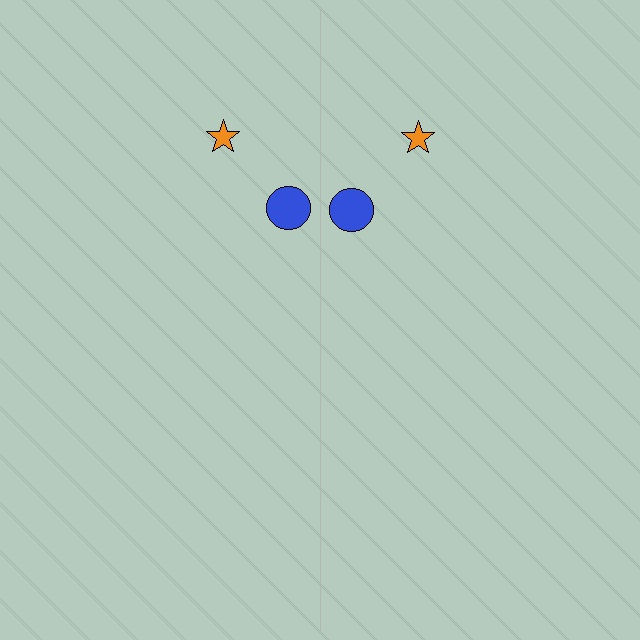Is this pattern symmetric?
Yes, this pattern has bilateral (reflection) symmetry.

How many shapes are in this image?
There are 4 shapes in this image.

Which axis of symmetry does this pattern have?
The pattern has a vertical axis of symmetry running through the center of the image.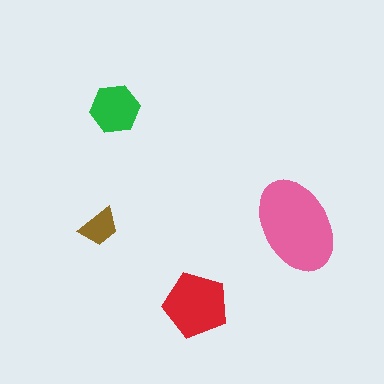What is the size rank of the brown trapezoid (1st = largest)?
4th.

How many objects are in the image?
There are 4 objects in the image.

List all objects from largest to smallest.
The pink ellipse, the red pentagon, the green hexagon, the brown trapezoid.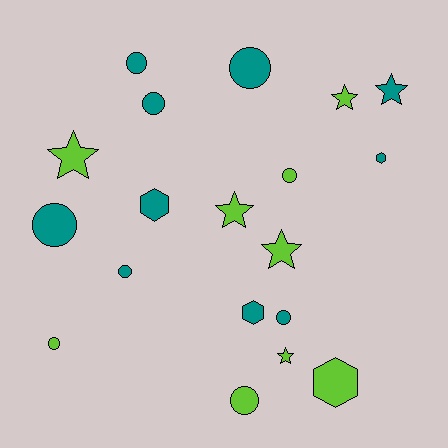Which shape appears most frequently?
Circle, with 9 objects.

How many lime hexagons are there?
There is 1 lime hexagon.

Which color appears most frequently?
Teal, with 10 objects.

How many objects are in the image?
There are 19 objects.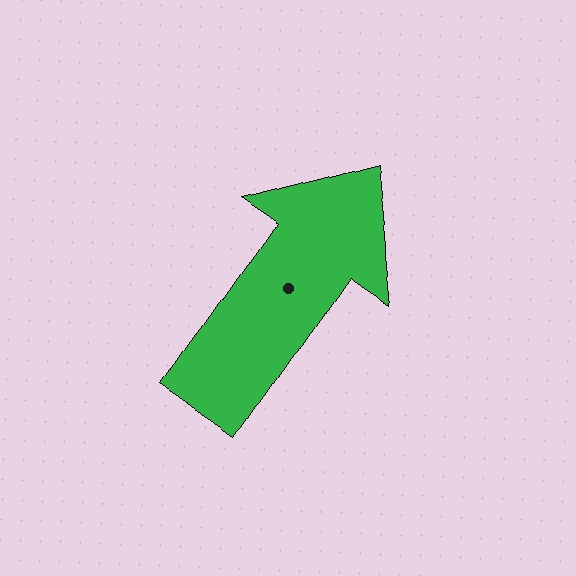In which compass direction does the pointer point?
Northeast.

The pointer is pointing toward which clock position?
Roughly 1 o'clock.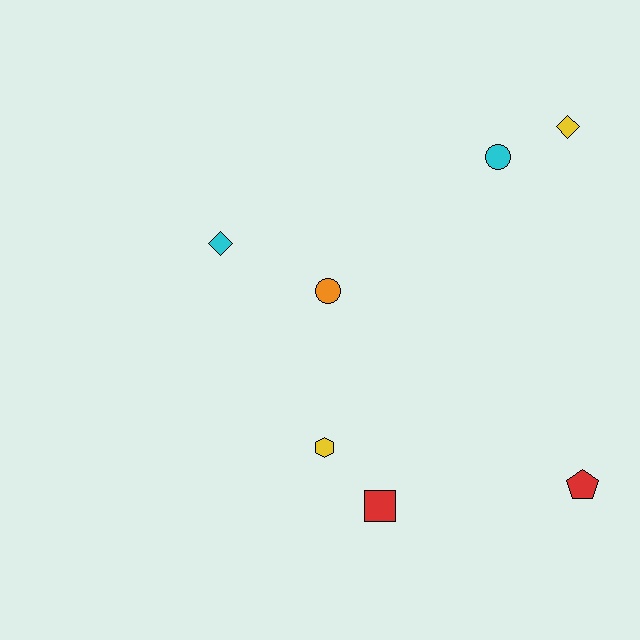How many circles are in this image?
There are 2 circles.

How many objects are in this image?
There are 7 objects.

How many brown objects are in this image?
There are no brown objects.